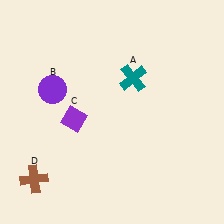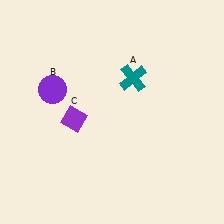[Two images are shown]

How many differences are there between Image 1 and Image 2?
There is 1 difference between the two images.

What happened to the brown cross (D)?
The brown cross (D) was removed in Image 2. It was in the bottom-left area of Image 1.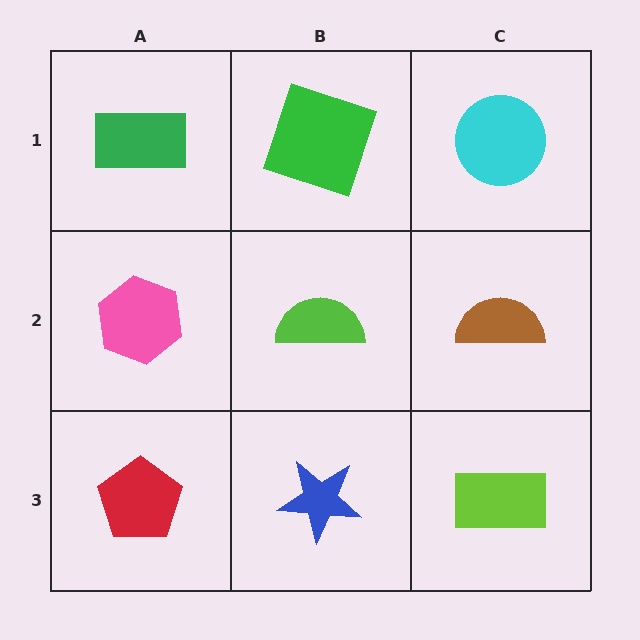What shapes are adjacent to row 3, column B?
A lime semicircle (row 2, column B), a red pentagon (row 3, column A), a lime rectangle (row 3, column C).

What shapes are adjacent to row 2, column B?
A green square (row 1, column B), a blue star (row 3, column B), a pink hexagon (row 2, column A), a brown semicircle (row 2, column C).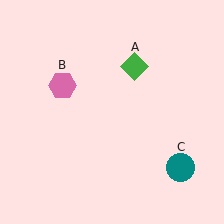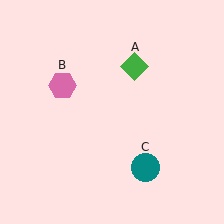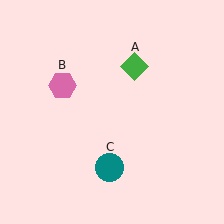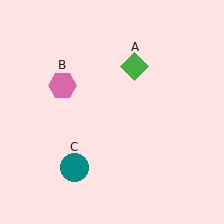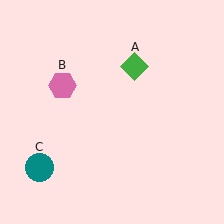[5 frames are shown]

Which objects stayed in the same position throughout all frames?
Green diamond (object A) and pink hexagon (object B) remained stationary.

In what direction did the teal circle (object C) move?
The teal circle (object C) moved left.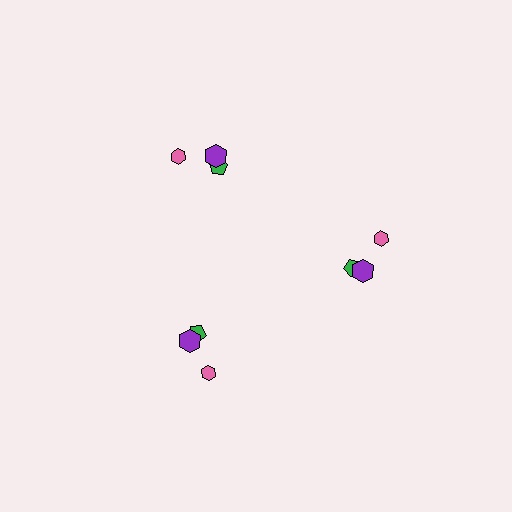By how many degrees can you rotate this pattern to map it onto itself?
The pattern maps onto itself every 120 degrees of rotation.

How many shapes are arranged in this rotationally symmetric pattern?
There are 9 shapes, arranged in 3 groups of 3.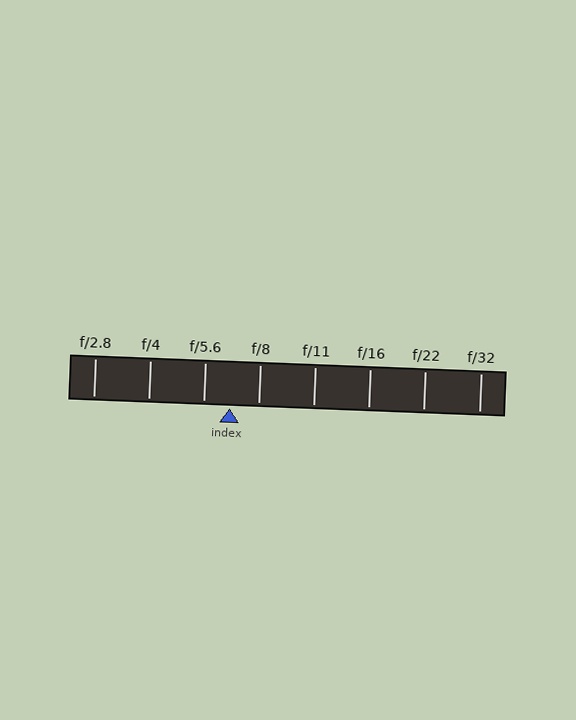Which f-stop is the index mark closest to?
The index mark is closest to f/5.6.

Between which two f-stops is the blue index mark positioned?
The index mark is between f/5.6 and f/8.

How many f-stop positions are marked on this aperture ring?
There are 8 f-stop positions marked.